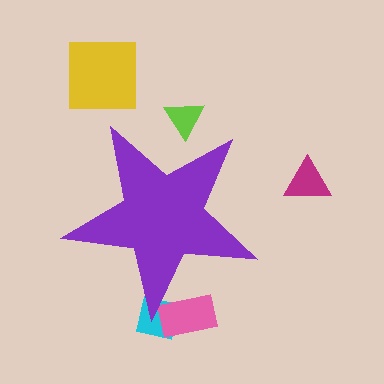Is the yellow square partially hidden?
No, the yellow square is fully visible.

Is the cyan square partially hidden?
Yes, the cyan square is partially hidden behind the purple star.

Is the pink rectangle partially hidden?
Yes, the pink rectangle is partially hidden behind the purple star.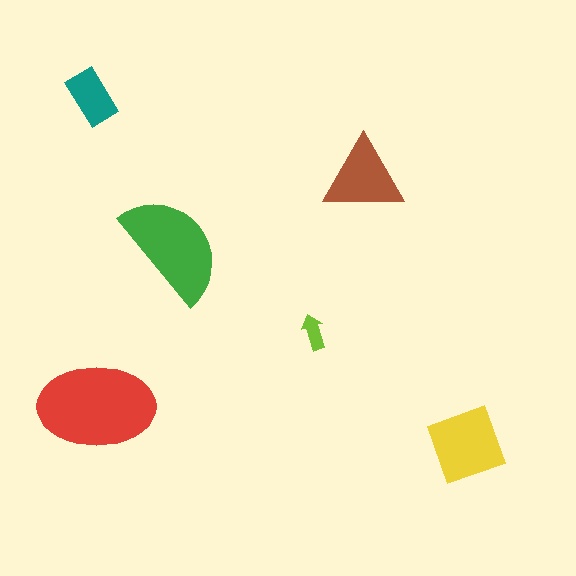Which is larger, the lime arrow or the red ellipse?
The red ellipse.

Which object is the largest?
The red ellipse.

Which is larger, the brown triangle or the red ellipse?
The red ellipse.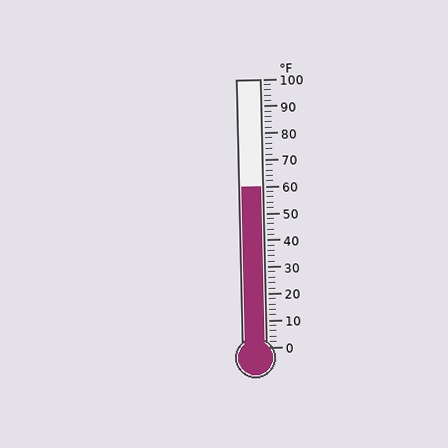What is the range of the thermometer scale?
The thermometer scale ranges from 0°F to 100°F.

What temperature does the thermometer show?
The thermometer shows approximately 60°F.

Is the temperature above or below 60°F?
The temperature is at 60°F.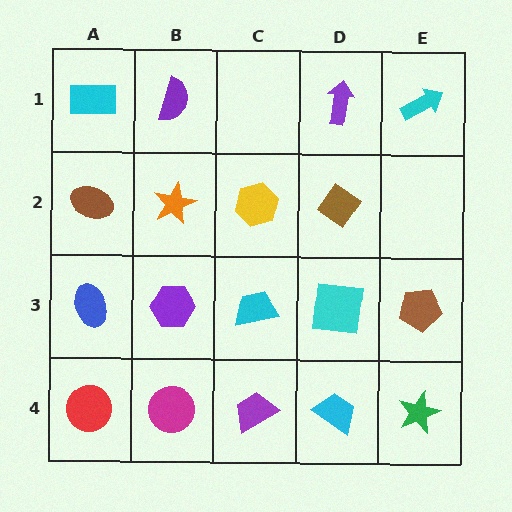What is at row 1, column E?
A cyan arrow.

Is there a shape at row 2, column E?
No, that cell is empty.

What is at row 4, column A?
A red circle.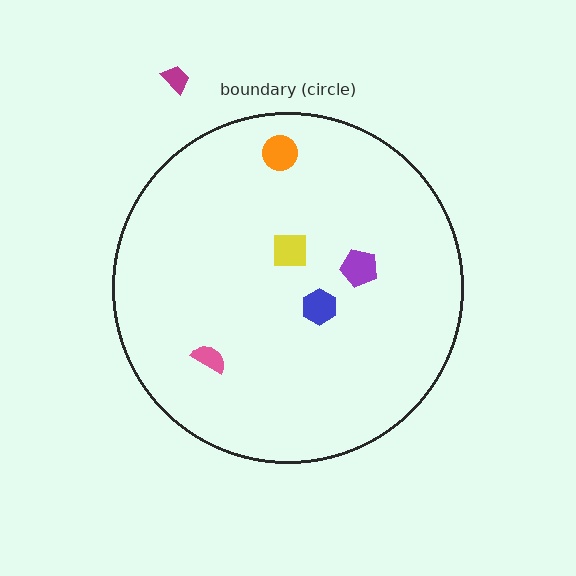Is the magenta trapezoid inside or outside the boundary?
Outside.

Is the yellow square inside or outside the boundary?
Inside.